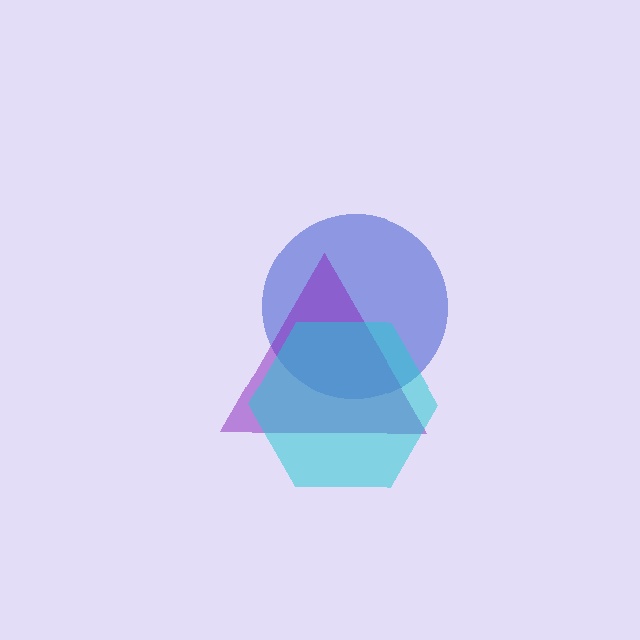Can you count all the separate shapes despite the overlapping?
Yes, there are 3 separate shapes.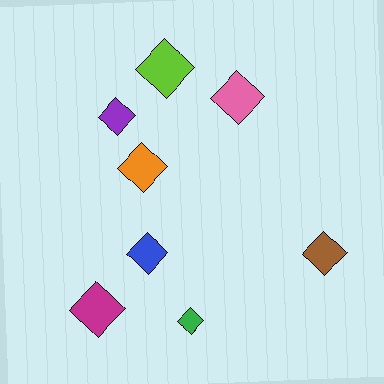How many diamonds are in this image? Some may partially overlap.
There are 8 diamonds.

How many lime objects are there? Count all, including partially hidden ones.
There is 1 lime object.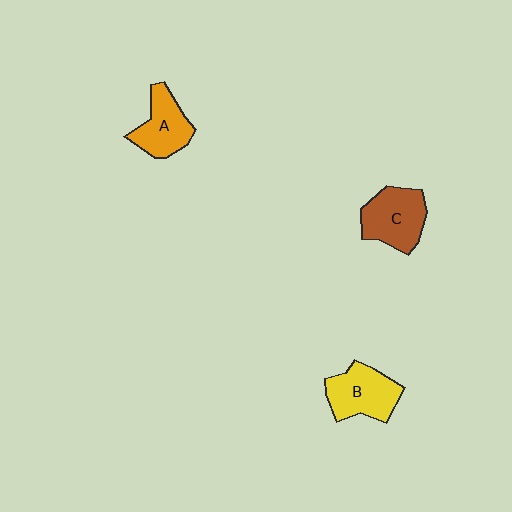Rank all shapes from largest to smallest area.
From largest to smallest: C (brown), B (yellow), A (orange).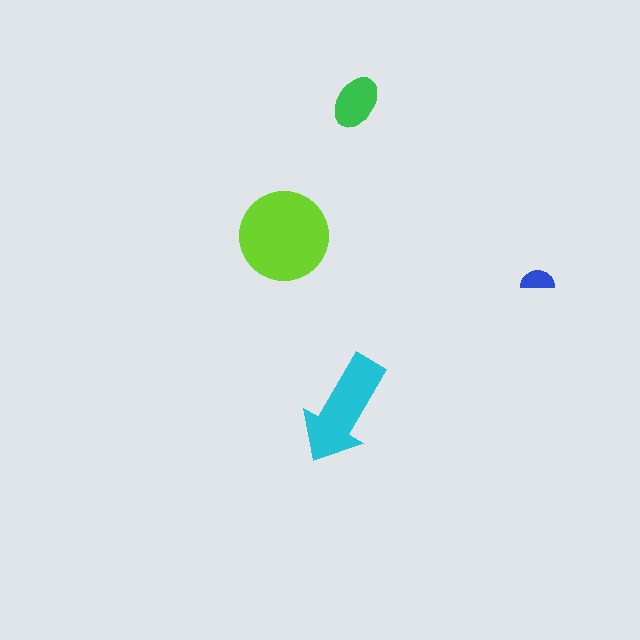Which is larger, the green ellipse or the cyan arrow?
The cyan arrow.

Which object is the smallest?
The blue semicircle.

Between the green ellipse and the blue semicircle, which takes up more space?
The green ellipse.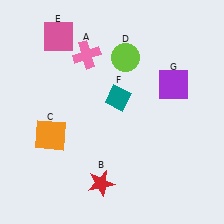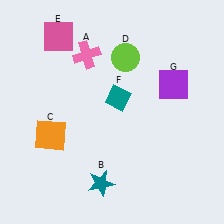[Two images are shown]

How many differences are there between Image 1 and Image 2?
There is 1 difference between the two images.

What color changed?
The star (B) changed from red in Image 1 to teal in Image 2.